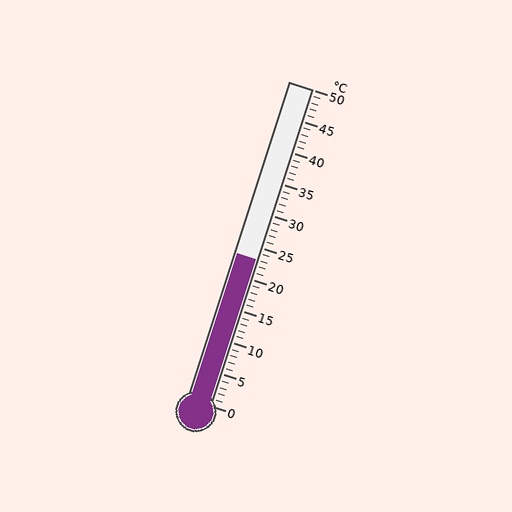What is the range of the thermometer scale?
The thermometer scale ranges from 0°C to 50°C.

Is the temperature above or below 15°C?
The temperature is above 15°C.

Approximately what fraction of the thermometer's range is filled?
The thermometer is filled to approximately 45% of its range.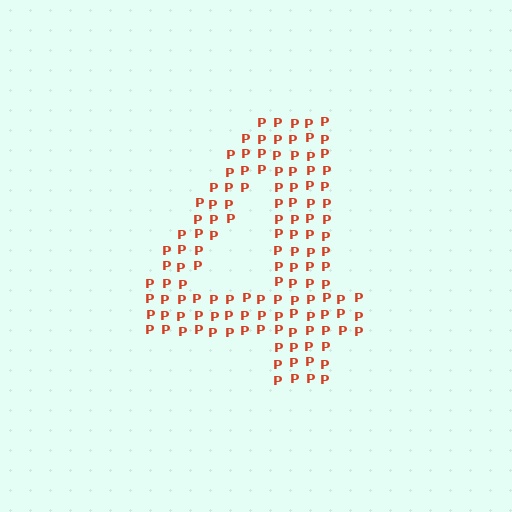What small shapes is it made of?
It is made of small letter P's.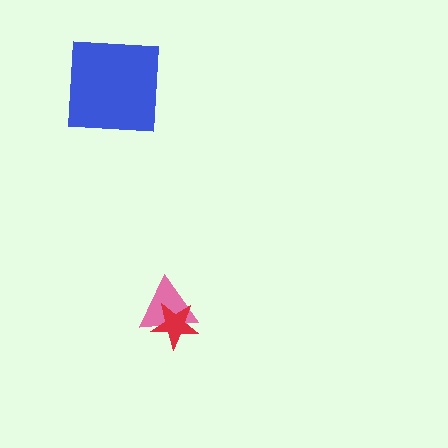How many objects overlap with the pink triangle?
1 object overlaps with the pink triangle.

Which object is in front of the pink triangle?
The red star is in front of the pink triangle.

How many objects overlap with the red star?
1 object overlaps with the red star.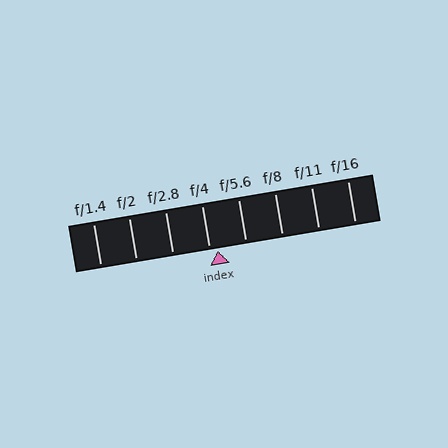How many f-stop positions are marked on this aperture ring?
There are 8 f-stop positions marked.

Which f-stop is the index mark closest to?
The index mark is closest to f/4.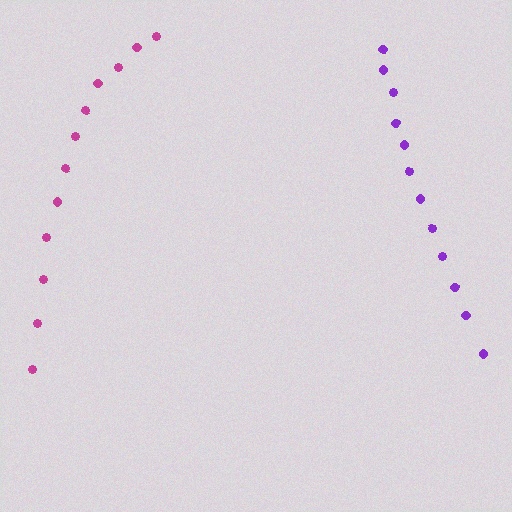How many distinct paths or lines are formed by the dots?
There are 2 distinct paths.